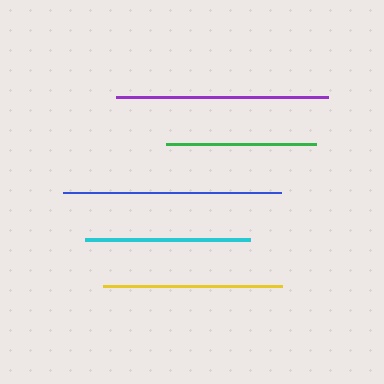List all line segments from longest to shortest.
From longest to shortest: blue, purple, yellow, cyan, green.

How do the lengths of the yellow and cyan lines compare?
The yellow and cyan lines are approximately the same length.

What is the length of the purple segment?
The purple segment is approximately 211 pixels long.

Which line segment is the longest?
The blue line is the longest at approximately 218 pixels.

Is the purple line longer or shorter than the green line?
The purple line is longer than the green line.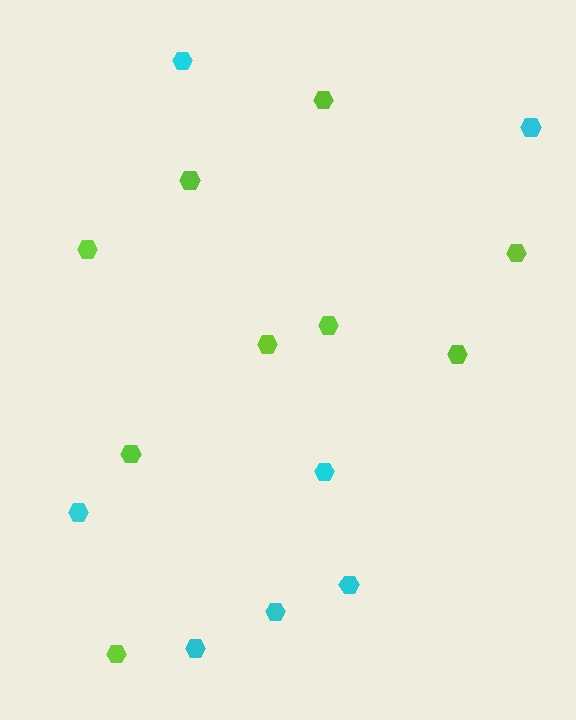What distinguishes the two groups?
There are 2 groups: one group of cyan hexagons (7) and one group of lime hexagons (9).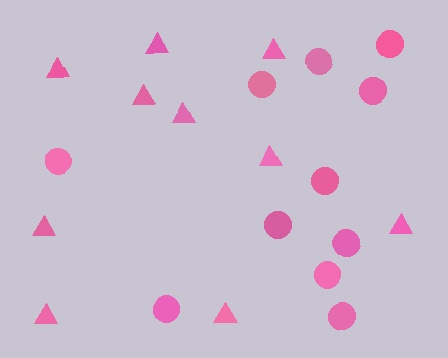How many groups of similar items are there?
There are 2 groups: one group of triangles (10) and one group of circles (11).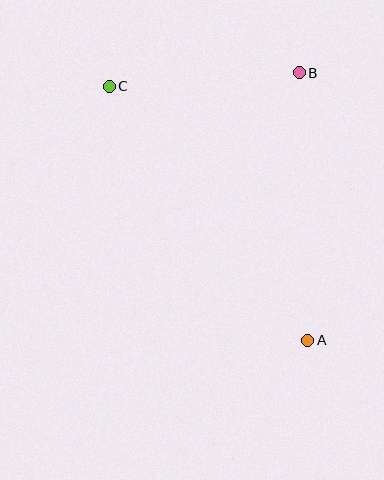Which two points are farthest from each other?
Points A and C are farthest from each other.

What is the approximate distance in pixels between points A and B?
The distance between A and B is approximately 268 pixels.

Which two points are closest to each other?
Points B and C are closest to each other.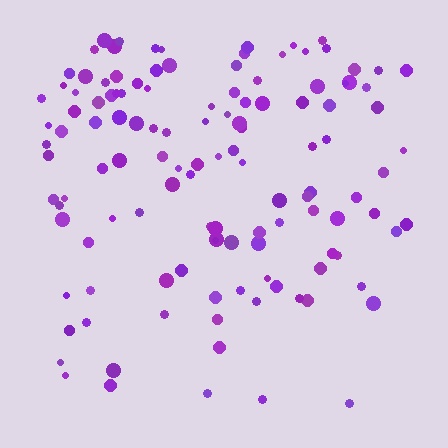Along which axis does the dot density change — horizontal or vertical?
Vertical.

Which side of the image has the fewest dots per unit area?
The bottom.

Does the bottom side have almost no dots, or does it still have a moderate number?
Still a moderate number, just noticeably fewer than the top.